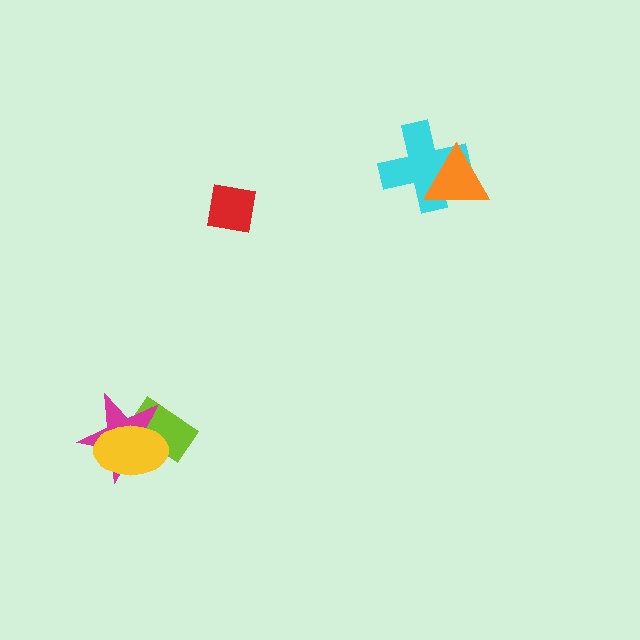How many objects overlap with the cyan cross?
1 object overlaps with the cyan cross.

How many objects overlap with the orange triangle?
1 object overlaps with the orange triangle.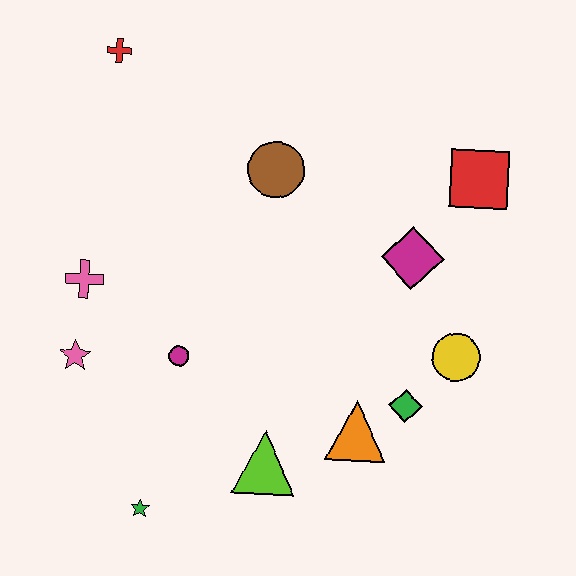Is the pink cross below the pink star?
No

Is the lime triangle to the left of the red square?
Yes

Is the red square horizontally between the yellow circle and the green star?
No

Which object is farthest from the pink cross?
The red square is farthest from the pink cross.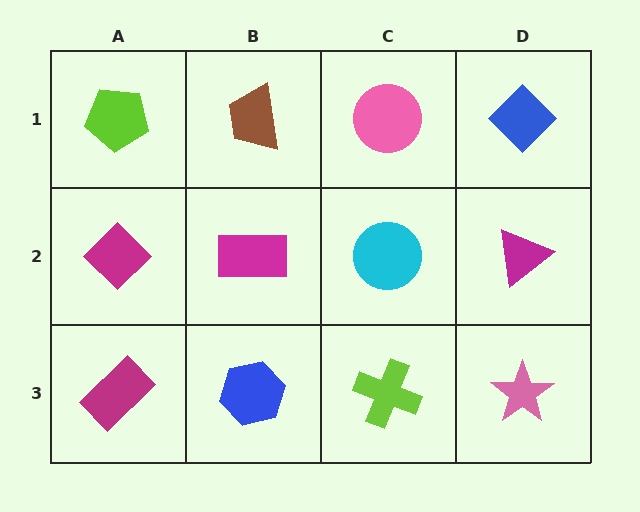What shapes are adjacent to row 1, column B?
A magenta rectangle (row 2, column B), a lime pentagon (row 1, column A), a pink circle (row 1, column C).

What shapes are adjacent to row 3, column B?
A magenta rectangle (row 2, column B), a magenta rectangle (row 3, column A), a lime cross (row 3, column C).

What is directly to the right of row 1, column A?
A brown trapezoid.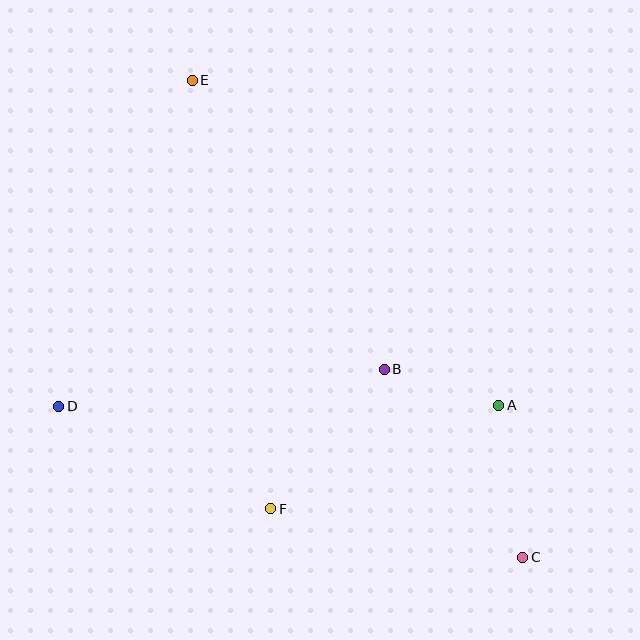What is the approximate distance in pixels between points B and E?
The distance between B and E is approximately 347 pixels.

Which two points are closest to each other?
Points A and B are closest to each other.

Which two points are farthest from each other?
Points C and E are farthest from each other.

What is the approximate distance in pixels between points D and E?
The distance between D and E is approximately 352 pixels.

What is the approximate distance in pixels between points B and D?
The distance between B and D is approximately 328 pixels.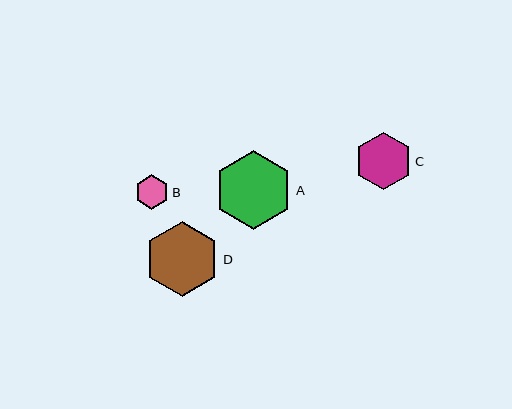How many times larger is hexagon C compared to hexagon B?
Hexagon C is approximately 1.7 times the size of hexagon B.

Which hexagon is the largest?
Hexagon A is the largest with a size of approximately 79 pixels.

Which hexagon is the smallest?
Hexagon B is the smallest with a size of approximately 34 pixels.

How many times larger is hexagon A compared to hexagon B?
Hexagon A is approximately 2.3 times the size of hexagon B.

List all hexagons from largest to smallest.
From largest to smallest: A, D, C, B.